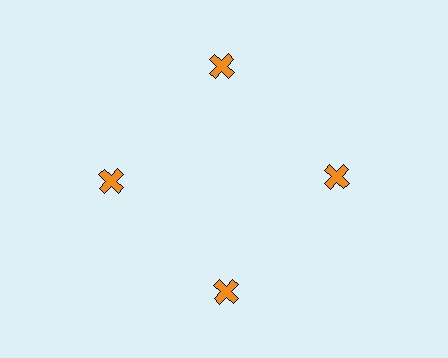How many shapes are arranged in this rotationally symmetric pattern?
There are 4 shapes, arranged in 4 groups of 1.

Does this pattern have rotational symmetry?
Yes, this pattern has 4-fold rotational symmetry. It looks the same after rotating 90 degrees around the center.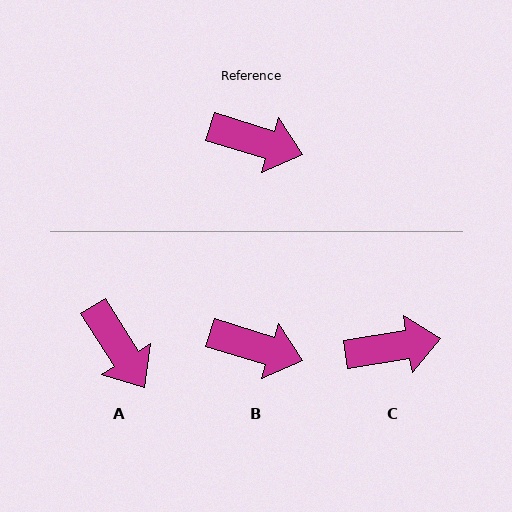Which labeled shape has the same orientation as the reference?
B.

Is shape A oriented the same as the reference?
No, it is off by about 40 degrees.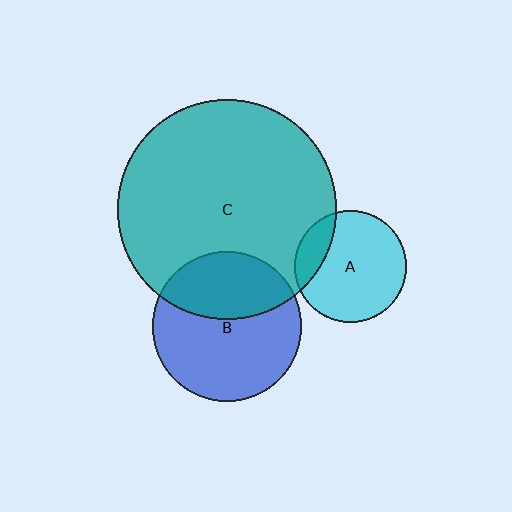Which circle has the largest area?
Circle C (teal).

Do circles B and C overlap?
Yes.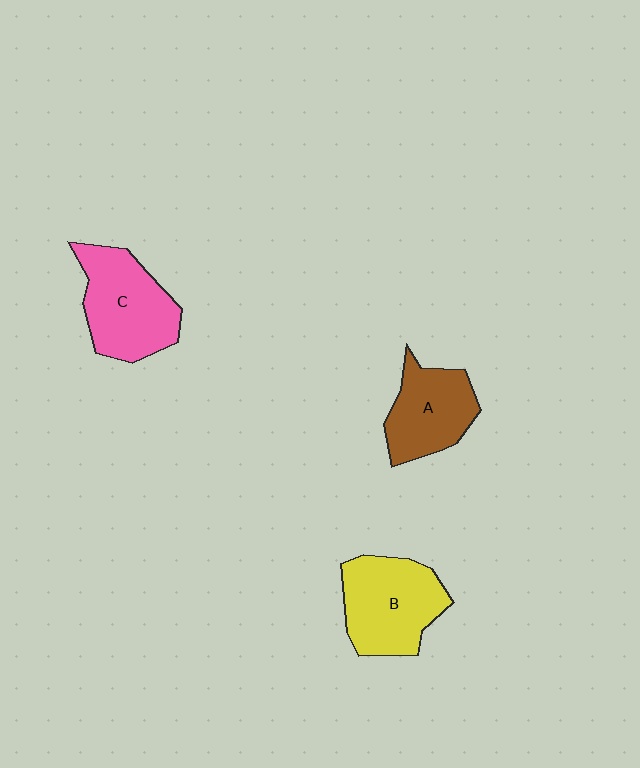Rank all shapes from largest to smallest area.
From largest to smallest: C (pink), B (yellow), A (brown).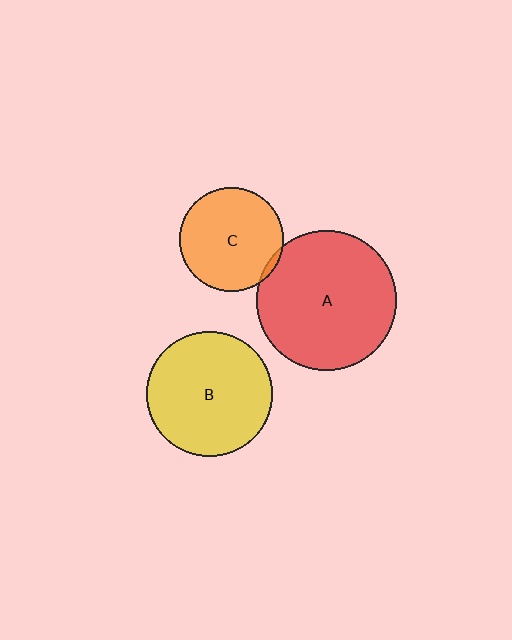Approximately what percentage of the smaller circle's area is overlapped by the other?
Approximately 5%.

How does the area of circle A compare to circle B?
Approximately 1.3 times.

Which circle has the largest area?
Circle A (red).